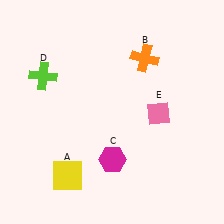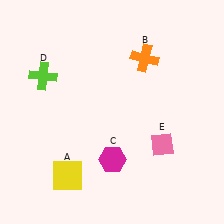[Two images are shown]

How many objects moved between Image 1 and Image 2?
1 object moved between the two images.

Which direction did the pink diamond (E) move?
The pink diamond (E) moved down.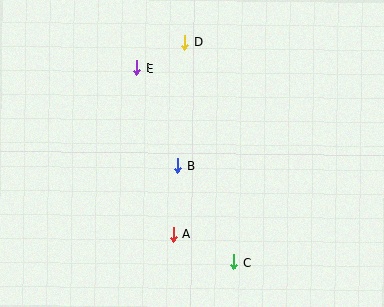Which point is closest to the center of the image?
Point B at (178, 166) is closest to the center.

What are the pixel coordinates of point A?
Point A is at (173, 234).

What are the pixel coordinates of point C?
Point C is at (234, 262).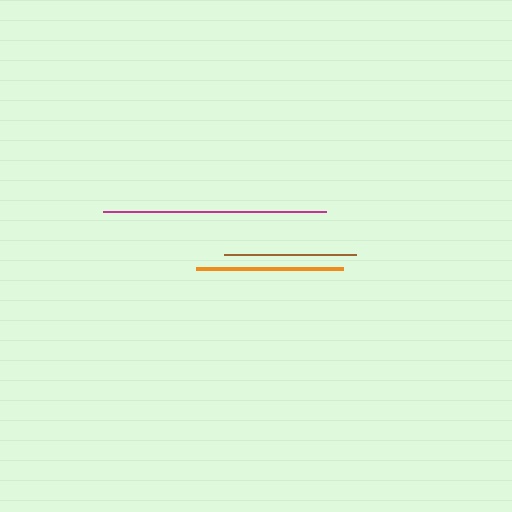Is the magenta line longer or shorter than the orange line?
The magenta line is longer than the orange line.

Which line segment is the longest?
The magenta line is the longest at approximately 223 pixels.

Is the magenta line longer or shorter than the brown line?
The magenta line is longer than the brown line.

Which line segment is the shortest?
The brown line is the shortest at approximately 132 pixels.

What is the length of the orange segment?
The orange segment is approximately 146 pixels long.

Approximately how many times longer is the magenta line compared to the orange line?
The magenta line is approximately 1.5 times the length of the orange line.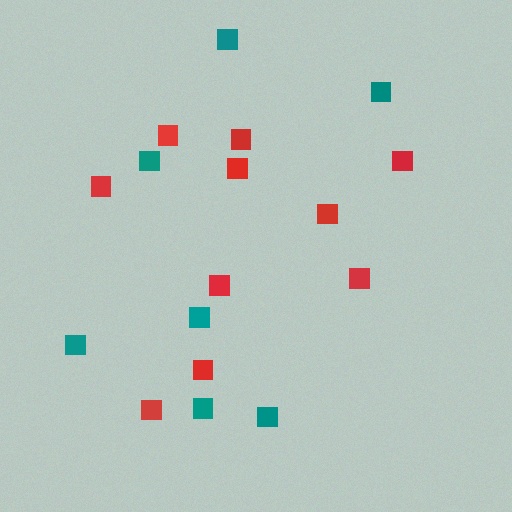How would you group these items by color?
There are 2 groups: one group of red squares (10) and one group of teal squares (7).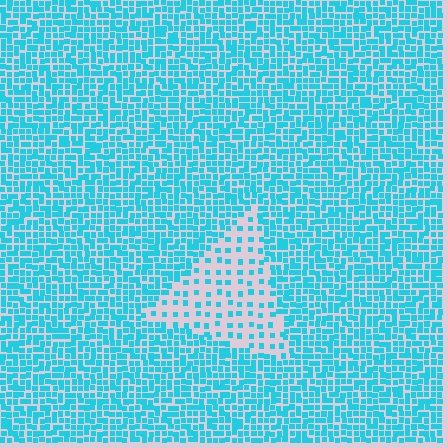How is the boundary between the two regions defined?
The boundary is defined by a change in element density (approximately 2.8x ratio). All elements are the same color, size, and shape.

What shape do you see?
I see a triangle.